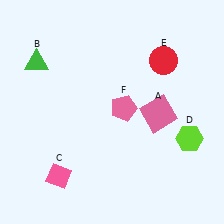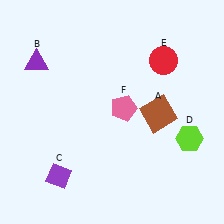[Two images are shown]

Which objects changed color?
A changed from pink to brown. B changed from green to purple. C changed from pink to purple.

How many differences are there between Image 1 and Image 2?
There are 3 differences between the two images.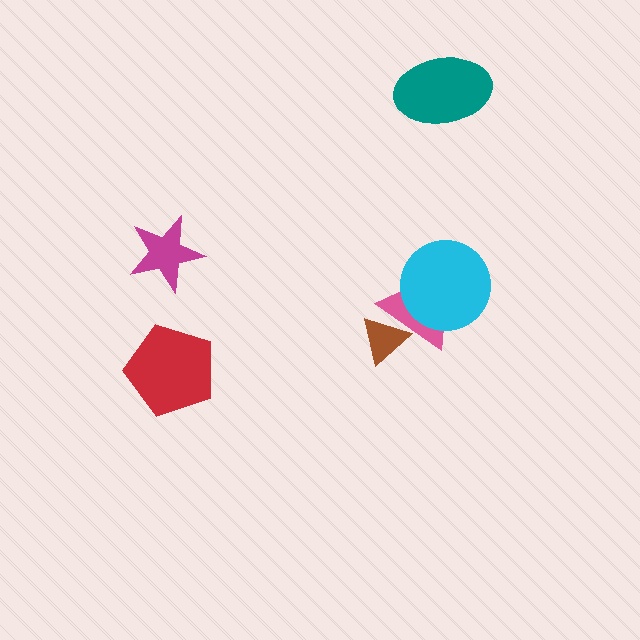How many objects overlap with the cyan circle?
1 object overlaps with the cyan circle.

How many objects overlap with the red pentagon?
0 objects overlap with the red pentagon.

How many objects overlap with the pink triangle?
2 objects overlap with the pink triangle.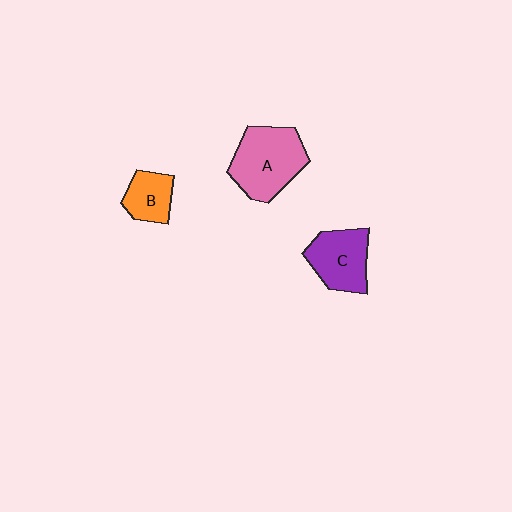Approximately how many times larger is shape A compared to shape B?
Approximately 2.0 times.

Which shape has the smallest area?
Shape B (orange).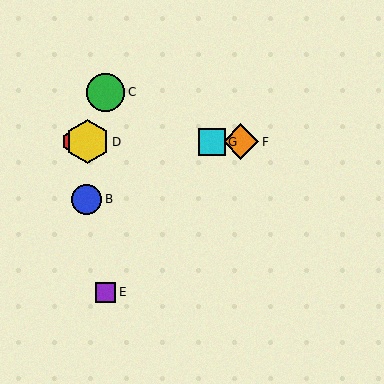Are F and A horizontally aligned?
Yes, both are at y≈142.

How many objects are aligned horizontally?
4 objects (A, D, F, G) are aligned horizontally.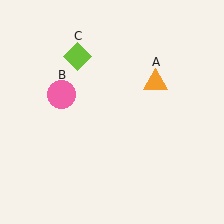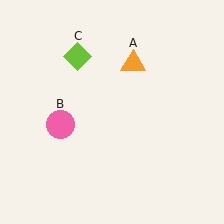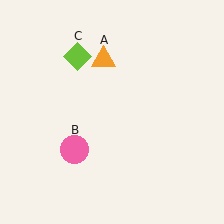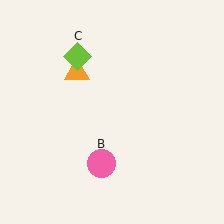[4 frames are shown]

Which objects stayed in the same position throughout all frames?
Lime diamond (object C) remained stationary.